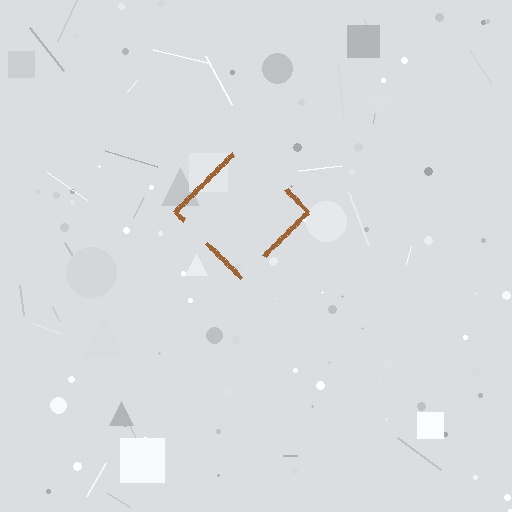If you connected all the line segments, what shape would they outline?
They would outline a diamond.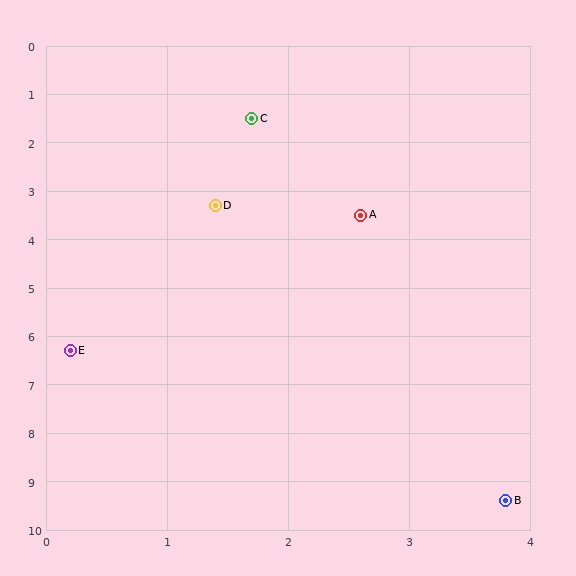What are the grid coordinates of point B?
Point B is at approximately (3.8, 9.4).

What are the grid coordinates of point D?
Point D is at approximately (1.4, 3.3).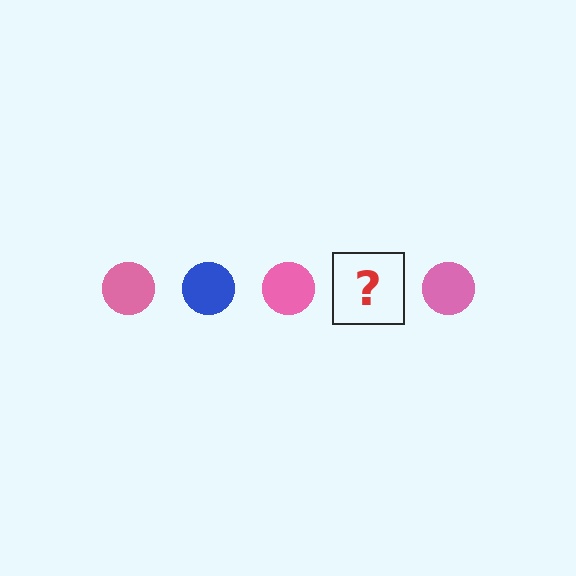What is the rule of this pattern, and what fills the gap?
The rule is that the pattern cycles through pink, blue circles. The gap should be filled with a blue circle.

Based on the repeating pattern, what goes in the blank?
The blank should be a blue circle.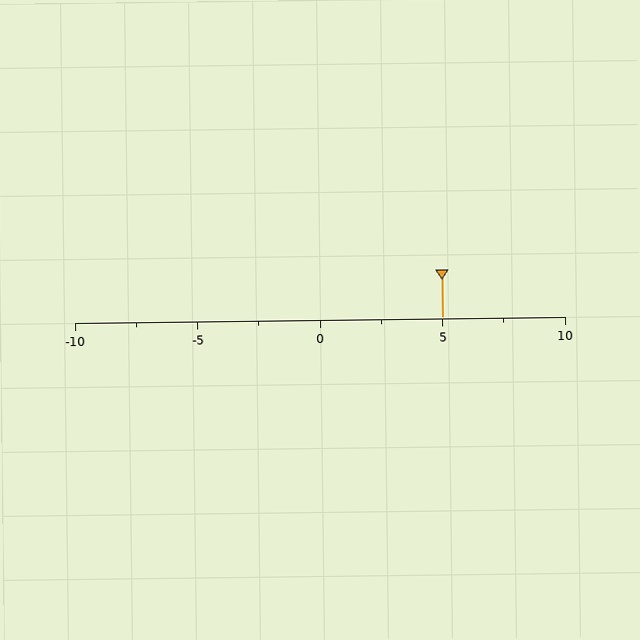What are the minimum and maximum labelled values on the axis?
The axis runs from -10 to 10.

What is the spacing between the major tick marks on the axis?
The major ticks are spaced 5 apart.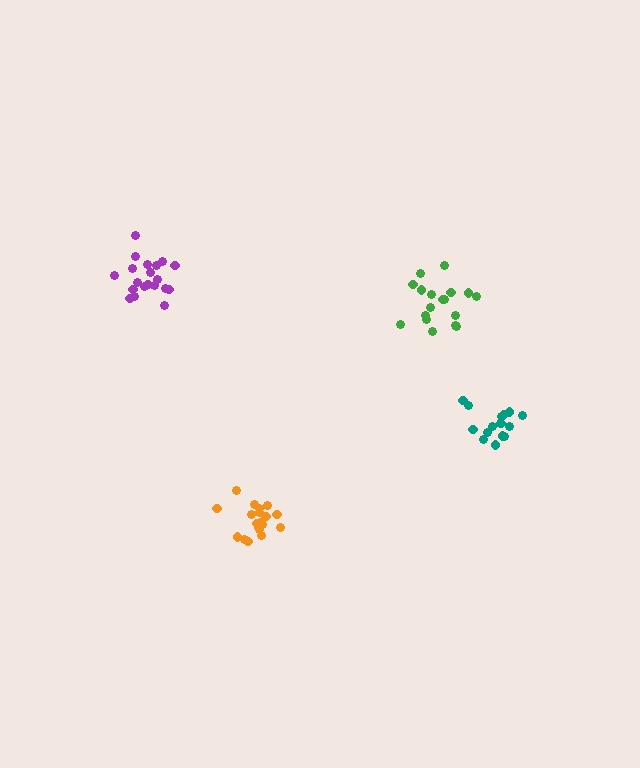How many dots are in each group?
Group 1: 20 dots, Group 2: 19 dots, Group 3: 19 dots, Group 4: 16 dots (74 total).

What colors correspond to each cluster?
The clusters are colored: purple, orange, green, teal.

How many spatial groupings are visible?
There are 4 spatial groupings.